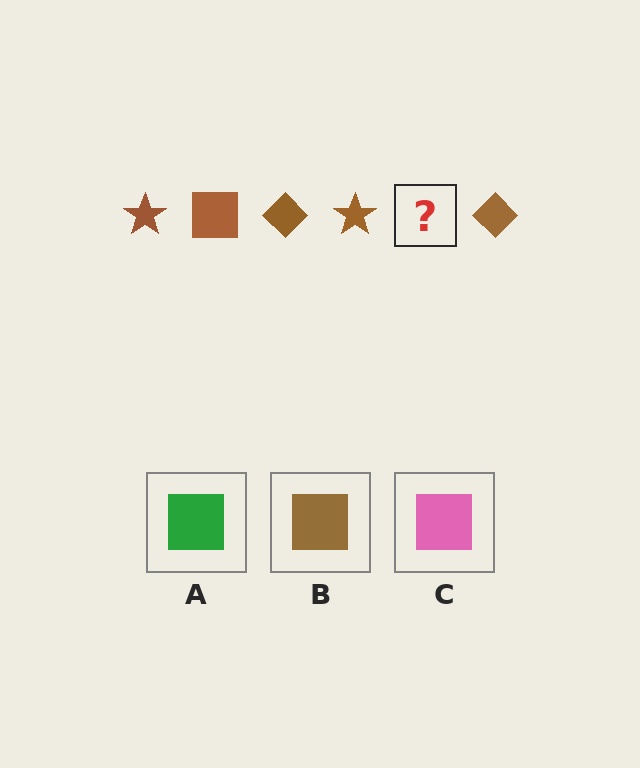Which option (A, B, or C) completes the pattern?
B.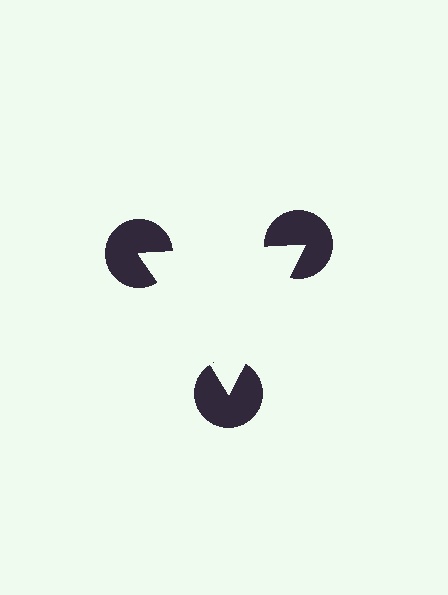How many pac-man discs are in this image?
There are 3 — one at each vertex of the illusory triangle.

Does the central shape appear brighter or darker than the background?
It typically appears slightly brighter than the background, even though no actual brightness change is drawn.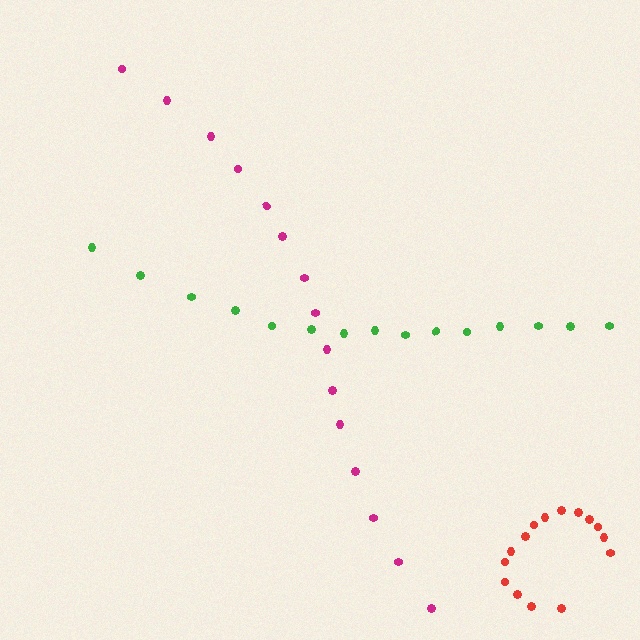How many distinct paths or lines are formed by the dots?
There are 3 distinct paths.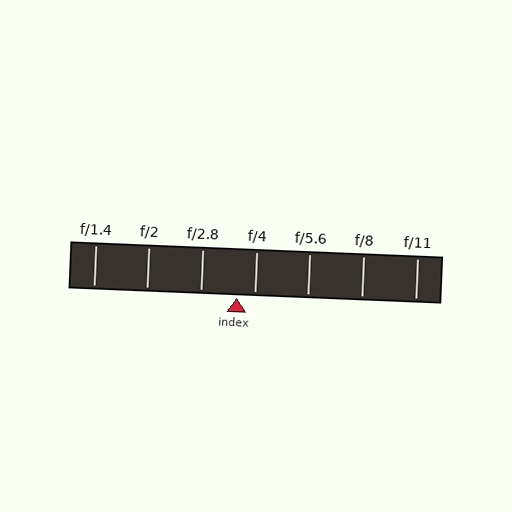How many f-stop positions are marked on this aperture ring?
There are 7 f-stop positions marked.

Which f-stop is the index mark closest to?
The index mark is closest to f/4.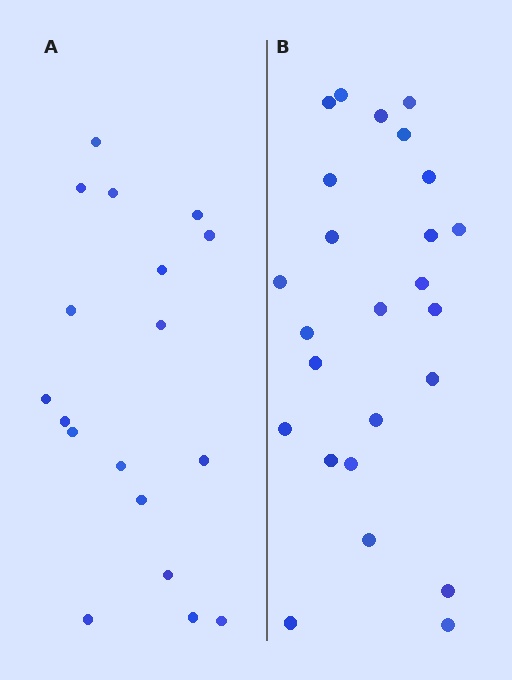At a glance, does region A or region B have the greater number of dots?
Region B (the right region) has more dots.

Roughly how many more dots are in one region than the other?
Region B has roughly 8 or so more dots than region A.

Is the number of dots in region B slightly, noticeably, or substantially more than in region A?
Region B has noticeably more, but not dramatically so. The ratio is roughly 1.4 to 1.